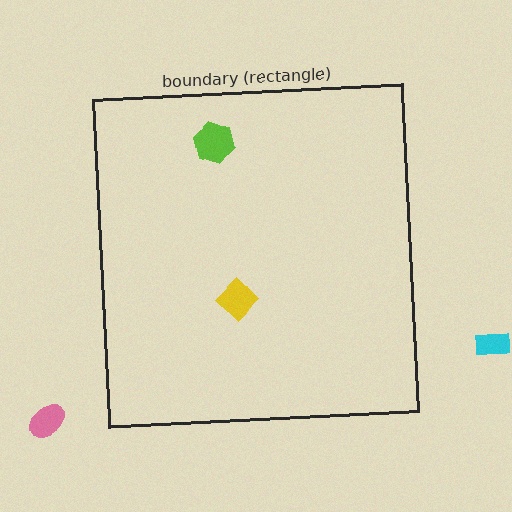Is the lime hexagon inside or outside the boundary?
Inside.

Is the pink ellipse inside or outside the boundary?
Outside.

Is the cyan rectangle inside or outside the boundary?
Outside.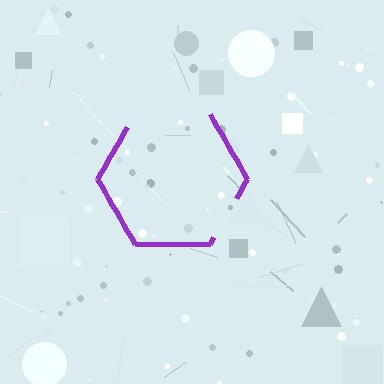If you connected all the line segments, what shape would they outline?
They would outline a hexagon.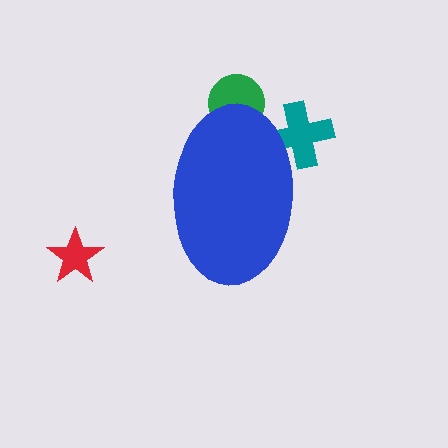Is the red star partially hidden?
No, the red star is fully visible.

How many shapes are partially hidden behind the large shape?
2 shapes are partially hidden.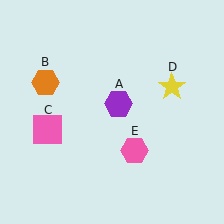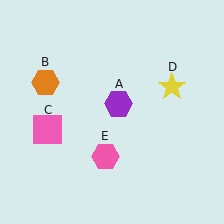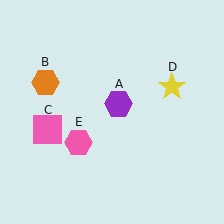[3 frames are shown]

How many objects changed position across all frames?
1 object changed position: pink hexagon (object E).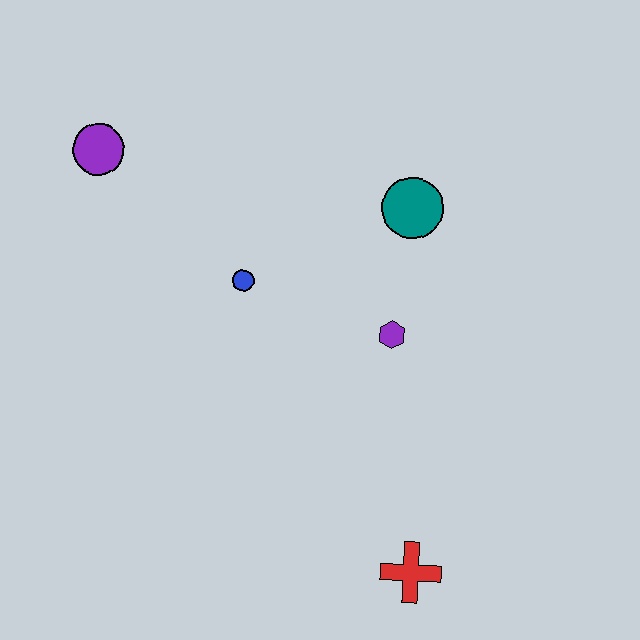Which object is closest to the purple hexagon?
The teal circle is closest to the purple hexagon.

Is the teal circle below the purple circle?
Yes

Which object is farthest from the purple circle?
The red cross is farthest from the purple circle.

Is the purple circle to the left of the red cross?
Yes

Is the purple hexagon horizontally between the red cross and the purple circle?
Yes